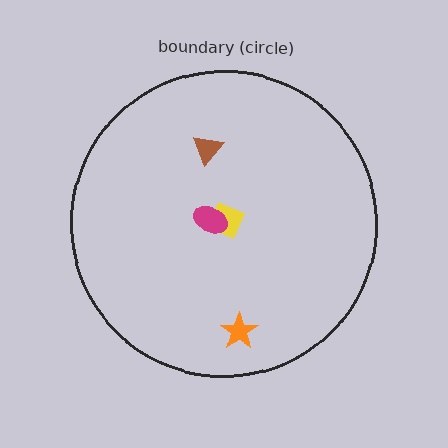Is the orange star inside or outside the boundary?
Inside.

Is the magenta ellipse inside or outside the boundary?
Inside.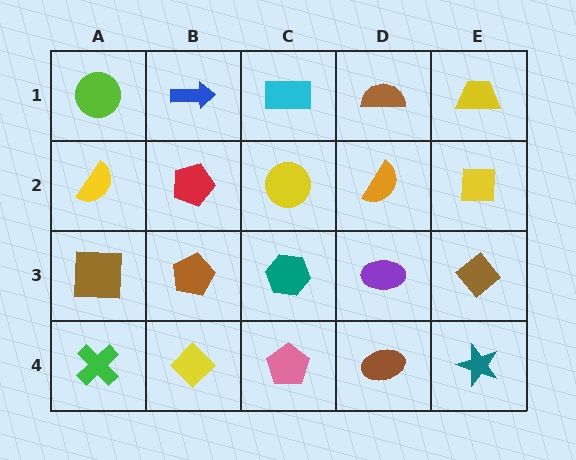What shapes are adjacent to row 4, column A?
A brown square (row 3, column A), a yellow diamond (row 4, column B).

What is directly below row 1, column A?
A yellow semicircle.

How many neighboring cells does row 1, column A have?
2.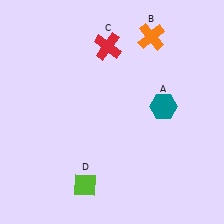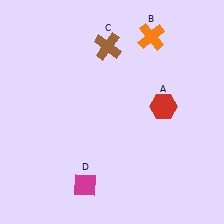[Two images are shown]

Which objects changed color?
A changed from teal to red. C changed from red to brown. D changed from lime to magenta.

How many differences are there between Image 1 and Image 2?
There are 3 differences between the two images.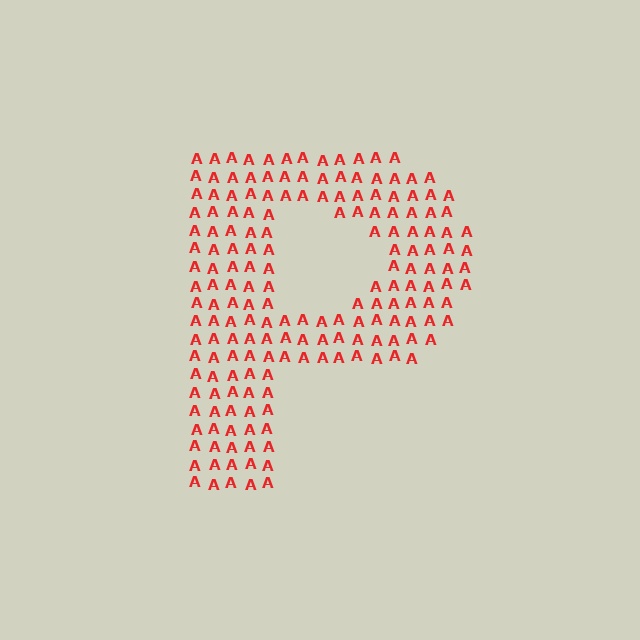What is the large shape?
The large shape is the letter P.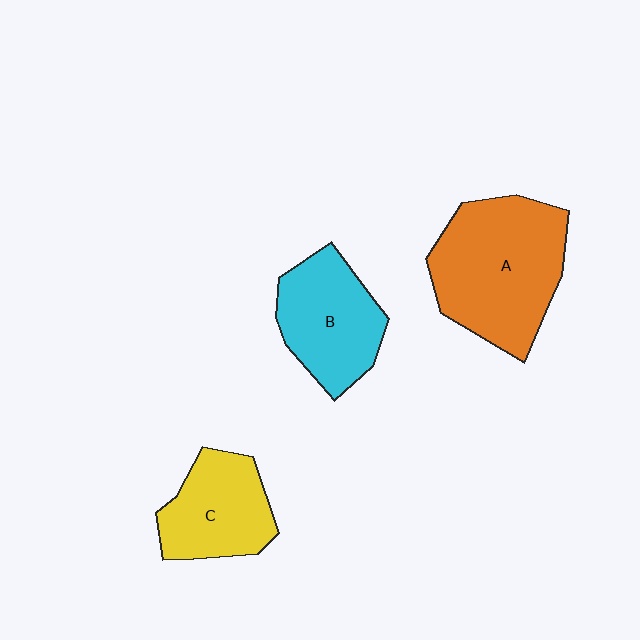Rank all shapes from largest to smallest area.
From largest to smallest: A (orange), B (cyan), C (yellow).